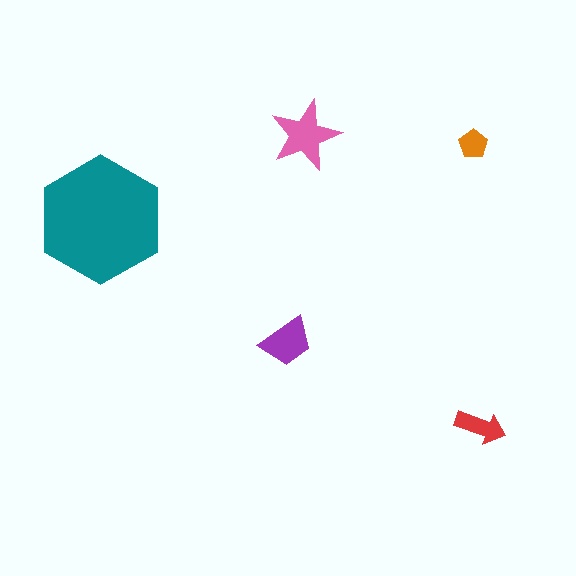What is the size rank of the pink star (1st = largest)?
2nd.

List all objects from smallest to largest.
The orange pentagon, the red arrow, the purple trapezoid, the pink star, the teal hexagon.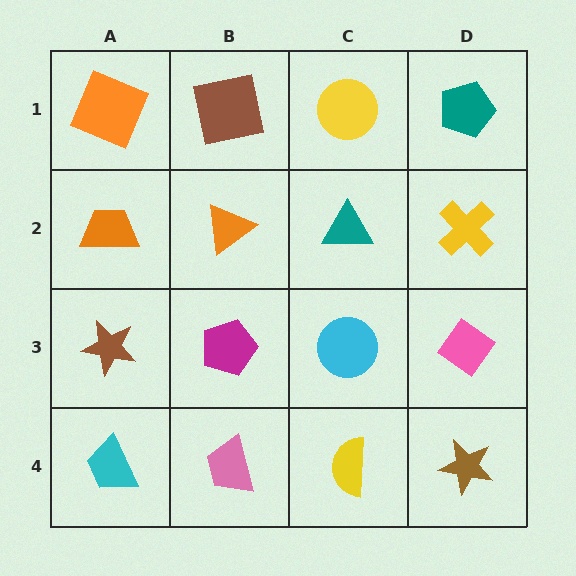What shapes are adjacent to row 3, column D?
A yellow cross (row 2, column D), a brown star (row 4, column D), a cyan circle (row 3, column C).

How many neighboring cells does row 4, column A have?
2.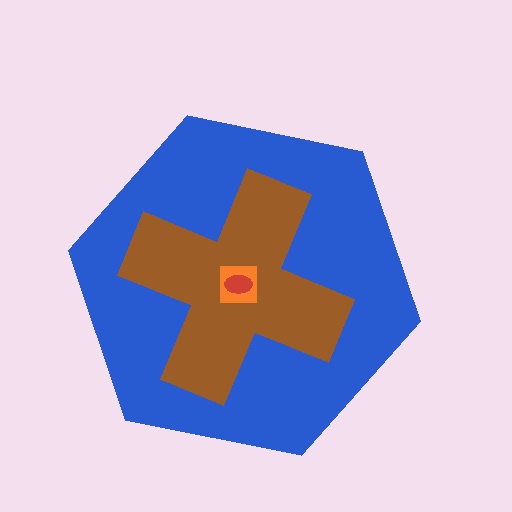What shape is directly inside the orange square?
The red ellipse.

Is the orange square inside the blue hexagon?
Yes.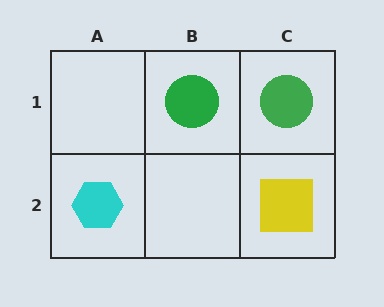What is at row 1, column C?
A green circle.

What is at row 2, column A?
A cyan hexagon.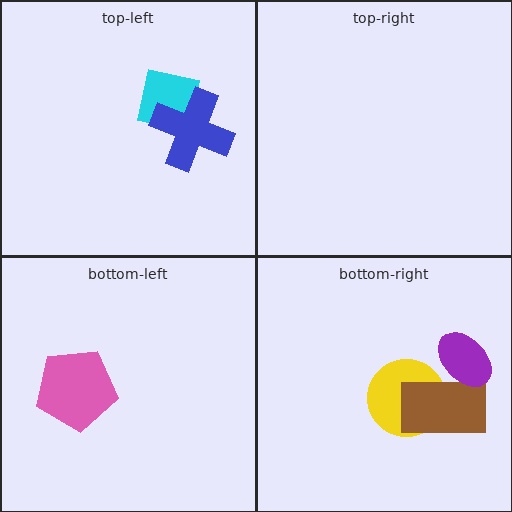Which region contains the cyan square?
The top-left region.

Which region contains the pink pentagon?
The bottom-left region.